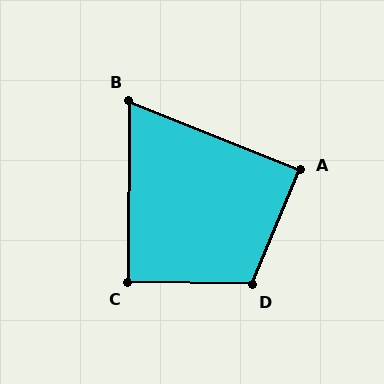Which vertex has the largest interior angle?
D, at approximately 112 degrees.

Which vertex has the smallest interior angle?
B, at approximately 68 degrees.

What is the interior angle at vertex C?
Approximately 91 degrees (approximately right).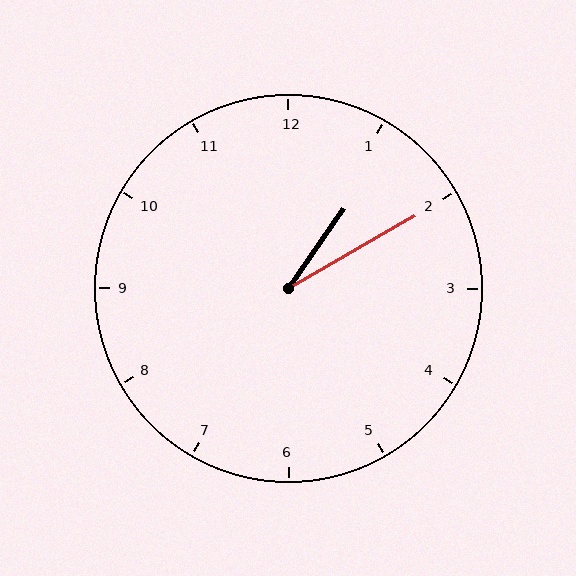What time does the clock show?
1:10.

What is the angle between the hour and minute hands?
Approximately 25 degrees.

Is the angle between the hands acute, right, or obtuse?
It is acute.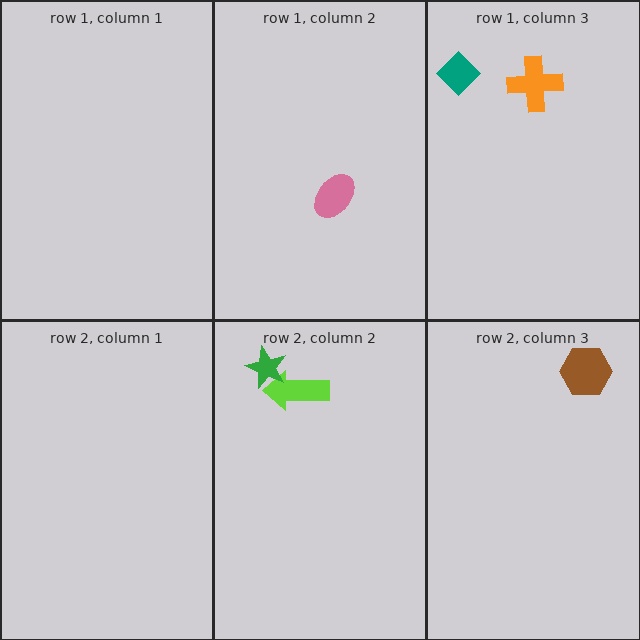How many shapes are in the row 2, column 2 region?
2.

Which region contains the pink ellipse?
The row 1, column 2 region.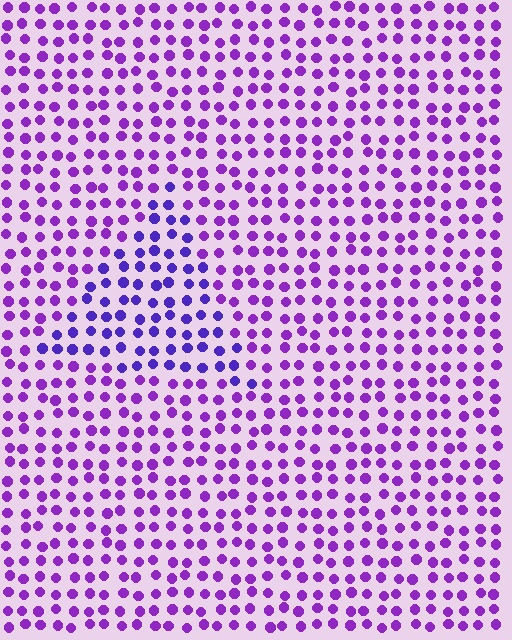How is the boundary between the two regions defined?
The boundary is defined purely by a slight shift in hue (about 27 degrees). Spacing, size, and orientation are identical on both sides.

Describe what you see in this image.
The image is filled with small purple elements in a uniform arrangement. A triangle-shaped region is visible where the elements are tinted to a slightly different hue, forming a subtle color boundary.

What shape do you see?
I see a triangle.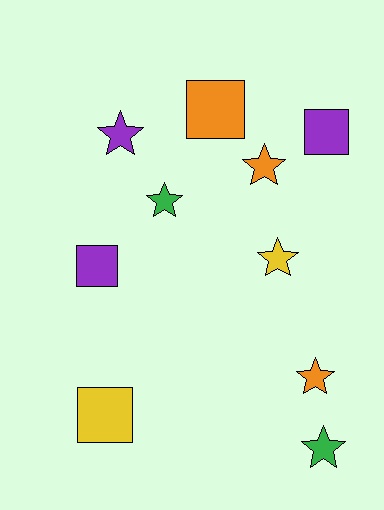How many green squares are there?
There are no green squares.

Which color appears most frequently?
Purple, with 3 objects.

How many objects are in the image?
There are 10 objects.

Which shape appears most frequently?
Star, with 6 objects.